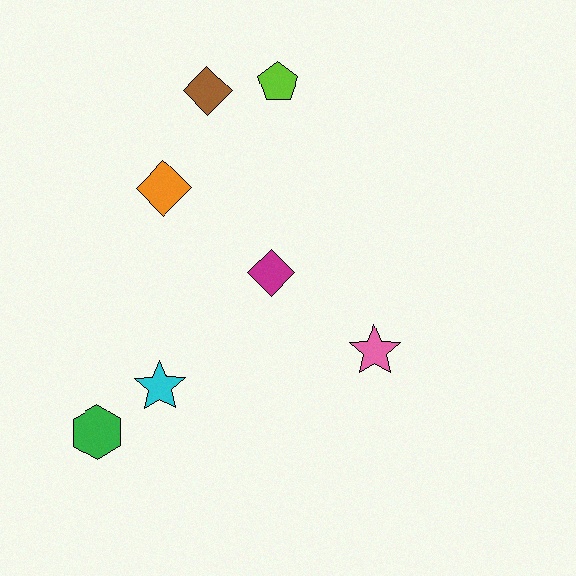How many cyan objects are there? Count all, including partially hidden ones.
There is 1 cyan object.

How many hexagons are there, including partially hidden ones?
There is 1 hexagon.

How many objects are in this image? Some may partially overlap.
There are 7 objects.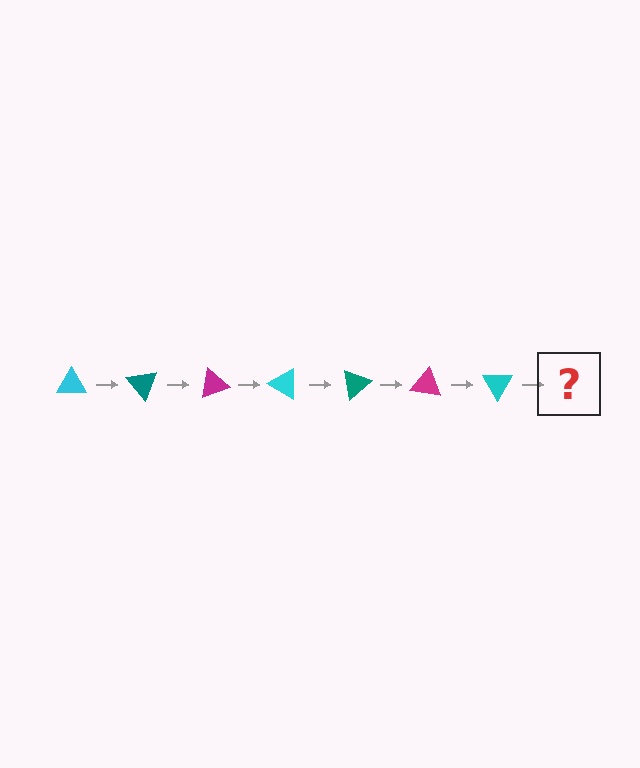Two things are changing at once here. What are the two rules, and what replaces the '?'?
The two rules are that it rotates 50 degrees each step and the color cycles through cyan, teal, and magenta. The '?' should be a teal triangle, rotated 350 degrees from the start.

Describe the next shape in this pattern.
It should be a teal triangle, rotated 350 degrees from the start.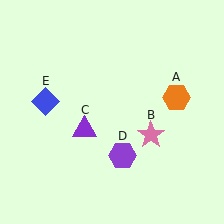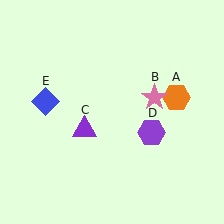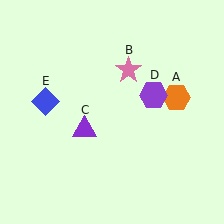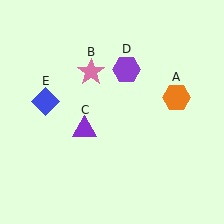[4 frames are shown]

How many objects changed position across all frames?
2 objects changed position: pink star (object B), purple hexagon (object D).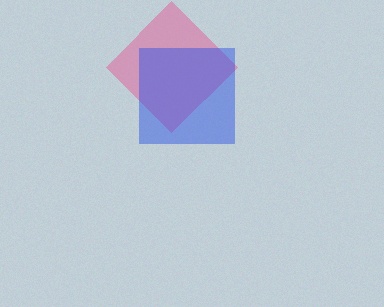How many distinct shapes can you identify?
There are 2 distinct shapes: a pink diamond, a blue square.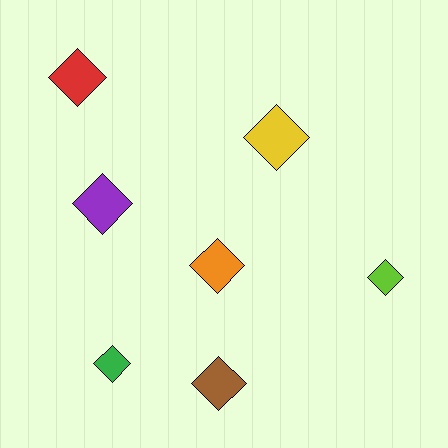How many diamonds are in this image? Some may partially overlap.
There are 7 diamonds.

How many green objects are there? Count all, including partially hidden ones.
There is 1 green object.